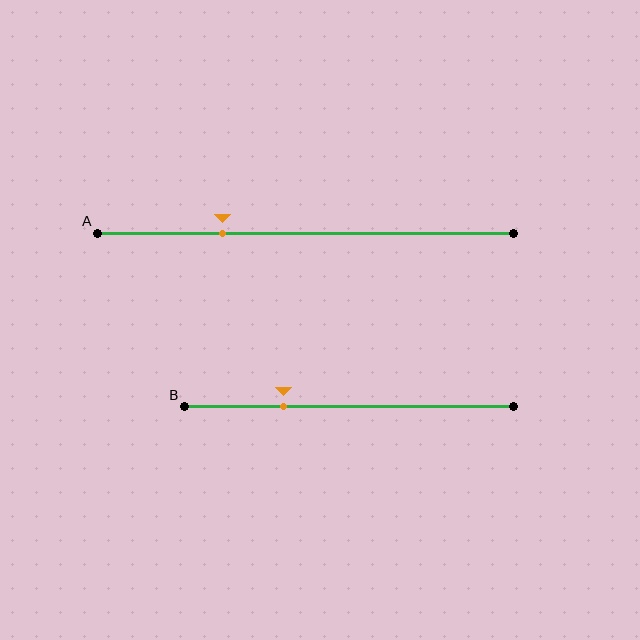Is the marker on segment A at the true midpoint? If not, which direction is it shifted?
No, the marker on segment A is shifted to the left by about 20% of the segment length.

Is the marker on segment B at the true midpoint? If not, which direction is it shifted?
No, the marker on segment B is shifted to the left by about 20% of the segment length.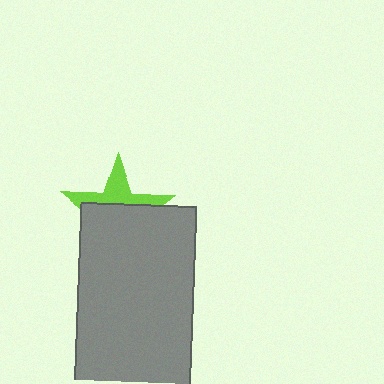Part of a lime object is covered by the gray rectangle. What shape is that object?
It is a star.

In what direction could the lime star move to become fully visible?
The lime star could move up. That would shift it out from behind the gray rectangle entirely.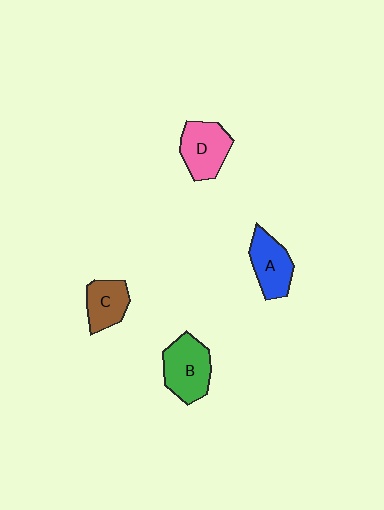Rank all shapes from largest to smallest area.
From largest to smallest: B (green), D (pink), A (blue), C (brown).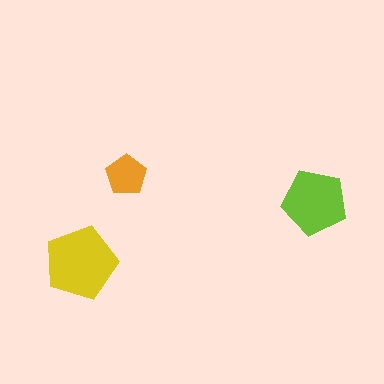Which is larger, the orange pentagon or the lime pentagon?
The lime one.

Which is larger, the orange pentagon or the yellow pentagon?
The yellow one.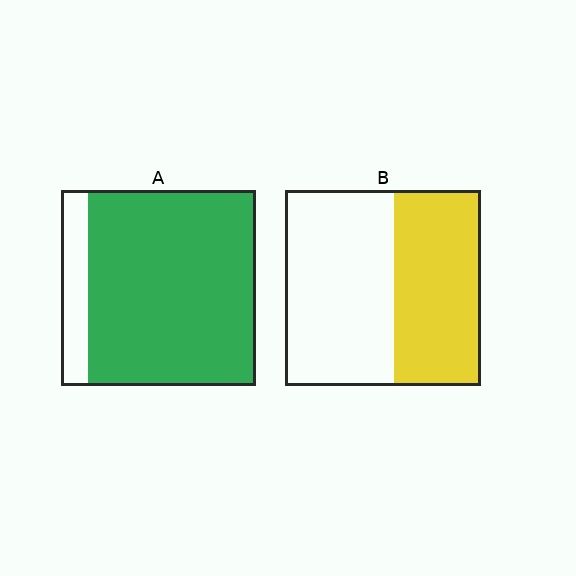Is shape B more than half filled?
No.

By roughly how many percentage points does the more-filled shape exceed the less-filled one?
By roughly 40 percentage points (A over B).